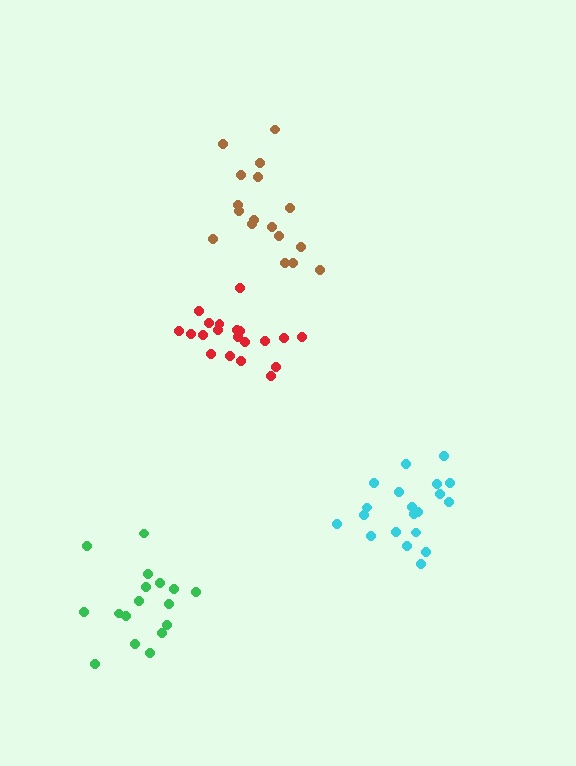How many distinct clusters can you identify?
There are 4 distinct clusters.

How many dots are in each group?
Group 1: 20 dots, Group 2: 17 dots, Group 3: 17 dots, Group 4: 20 dots (74 total).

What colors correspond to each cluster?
The clusters are colored: cyan, green, brown, red.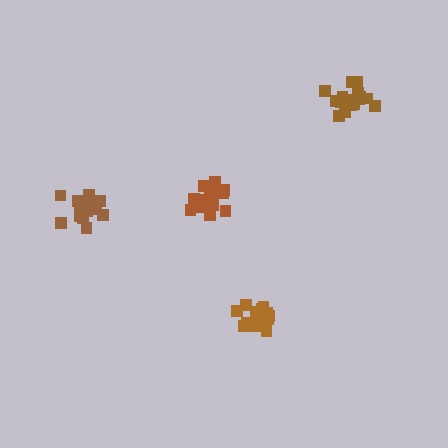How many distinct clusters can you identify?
There are 4 distinct clusters.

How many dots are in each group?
Group 1: 18 dots, Group 2: 21 dots, Group 3: 15 dots, Group 4: 19 dots (73 total).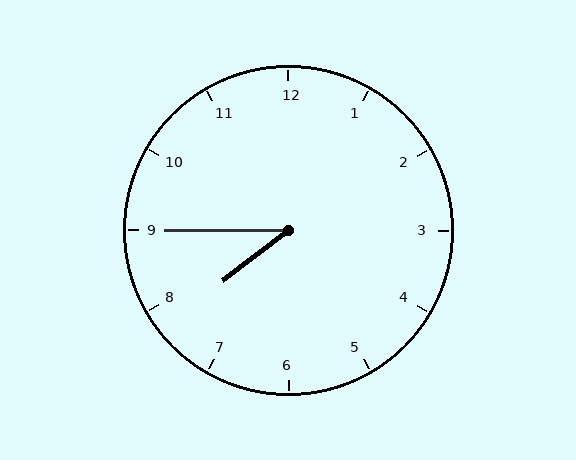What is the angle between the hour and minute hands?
Approximately 38 degrees.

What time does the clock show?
7:45.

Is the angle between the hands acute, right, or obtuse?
It is acute.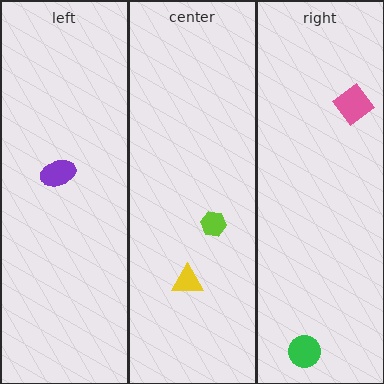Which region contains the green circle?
The right region.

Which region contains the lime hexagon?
The center region.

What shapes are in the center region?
The yellow triangle, the lime hexagon.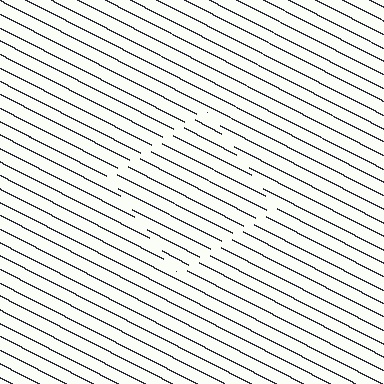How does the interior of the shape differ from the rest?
The interior of the shape contains the same grating, shifted by half a period — the contour is defined by the phase discontinuity where line-ends from the inner and outer gratings abut.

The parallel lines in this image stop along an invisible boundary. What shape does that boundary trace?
An illusory square. The interior of the shape contains the same grating, shifted by half a period — the contour is defined by the phase discontinuity where line-ends from the inner and outer gratings abut.